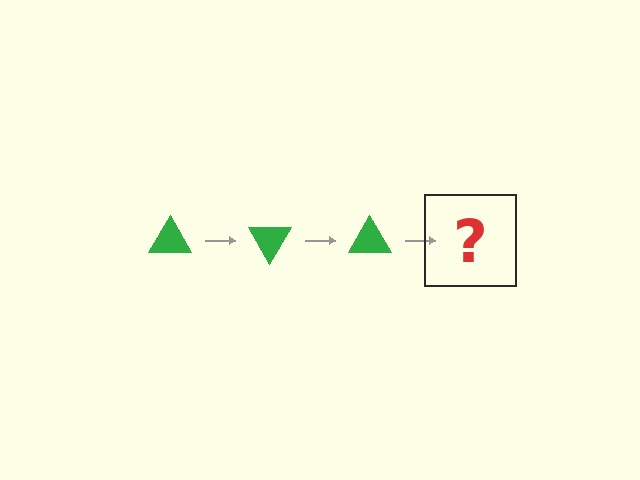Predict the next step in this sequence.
The next step is a green triangle rotated 180 degrees.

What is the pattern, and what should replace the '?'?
The pattern is that the triangle rotates 60 degrees each step. The '?' should be a green triangle rotated 180 degrees.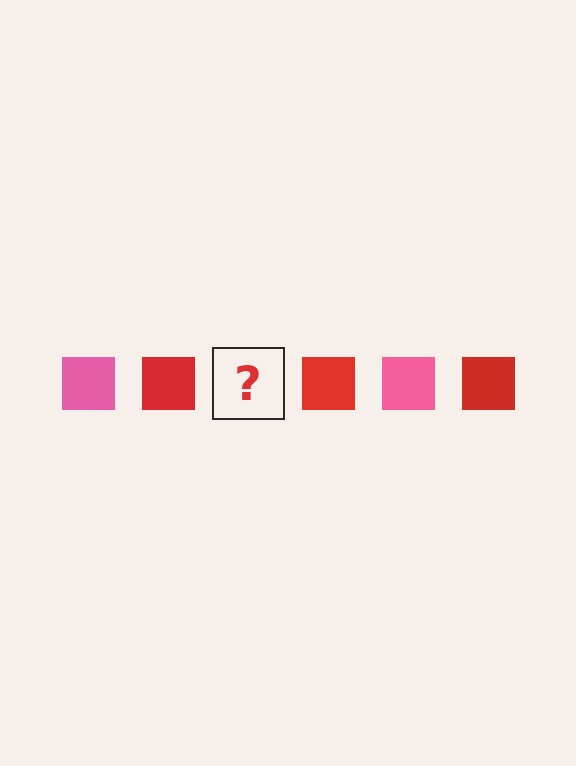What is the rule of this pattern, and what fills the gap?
The rule is that the pattern cycles through pink, red squares. The gap should be filled with a pink square.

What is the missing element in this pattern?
The missing element is a pink square.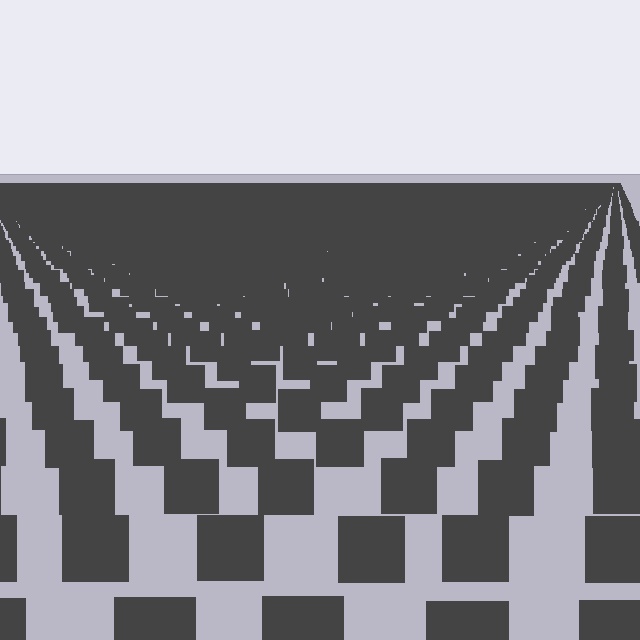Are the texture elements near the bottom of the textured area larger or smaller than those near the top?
Larger. Near the bottom, elements are closer to the viewer and appear at a bigger on-screen size.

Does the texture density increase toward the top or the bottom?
Density increases toward the top.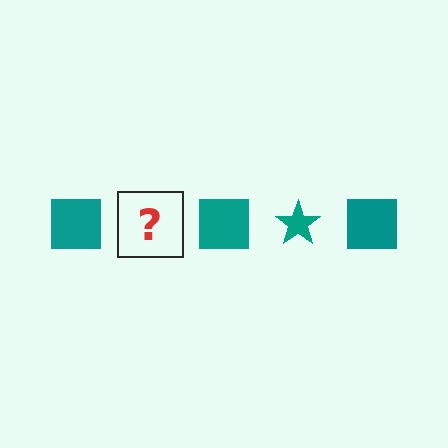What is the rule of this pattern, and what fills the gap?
The rule is that the pattern cycles through square, star shapes in teal. The gap should be filled with a teal star.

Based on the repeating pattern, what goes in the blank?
The blank should be a teal star.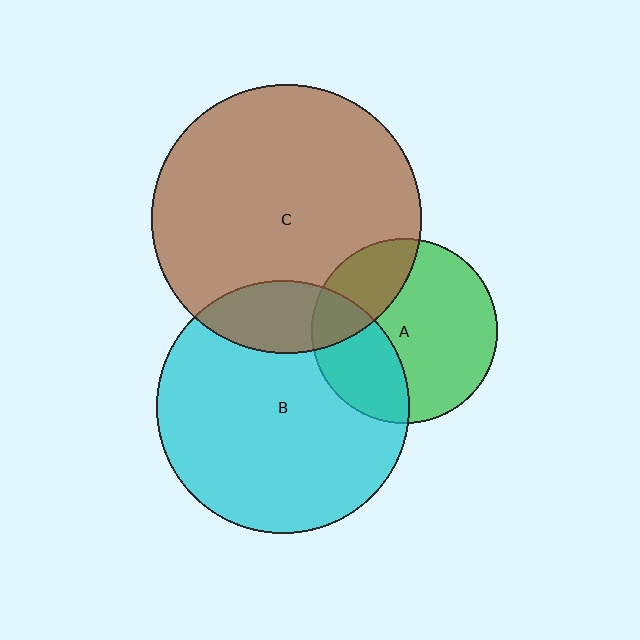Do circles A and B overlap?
Yes.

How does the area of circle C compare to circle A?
Approximately 2.1 times.